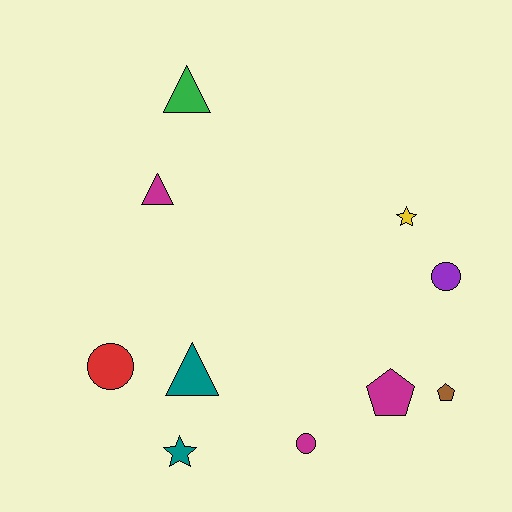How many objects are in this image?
There are 10 objects.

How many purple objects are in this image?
There is 1 purple object.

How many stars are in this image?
There are 2 stars.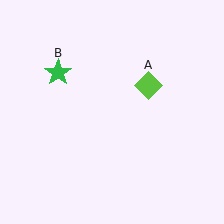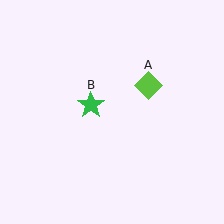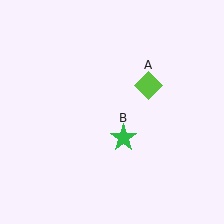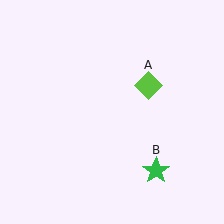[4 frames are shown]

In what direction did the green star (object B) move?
The green star (object B) moved down and to the right.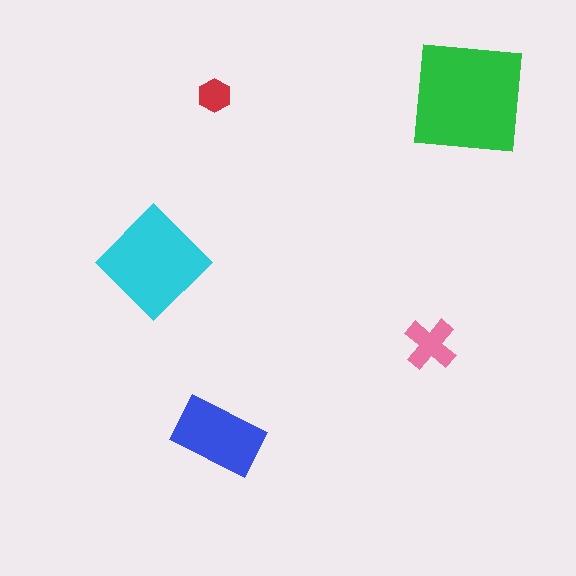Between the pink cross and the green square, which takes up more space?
The green square.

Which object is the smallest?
The red hexagon.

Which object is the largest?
The green square.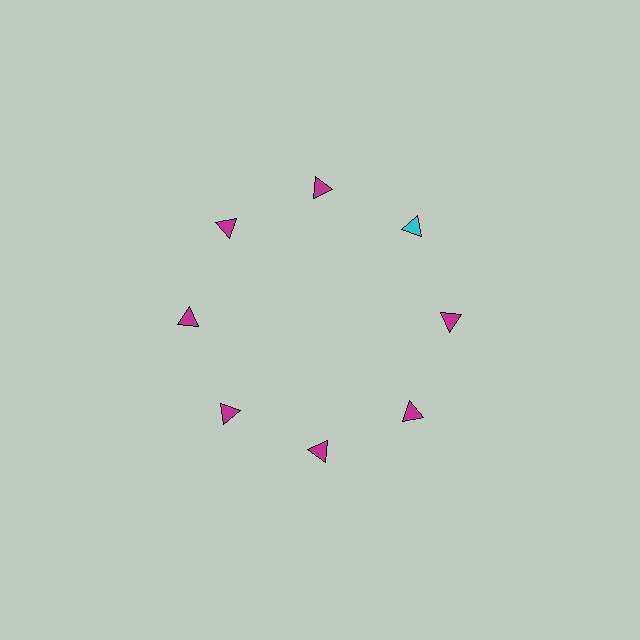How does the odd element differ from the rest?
It has a different color: cyan instead of magenta.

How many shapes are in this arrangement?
There are 8 shapes arranged in a ring pattern.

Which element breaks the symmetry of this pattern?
The cyan triangle at roughly the 2 o'clock position breaks the symmetry. All other shapes are magenta triangles.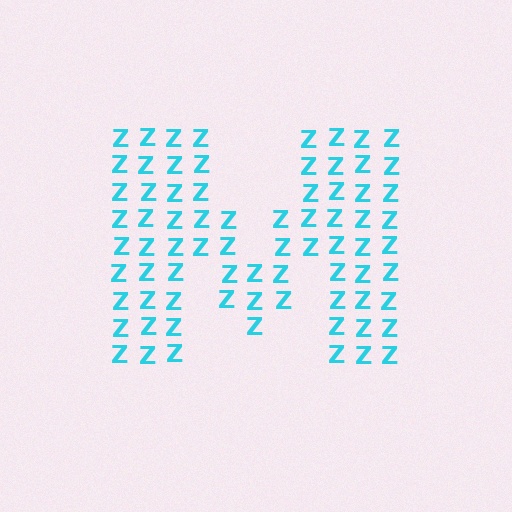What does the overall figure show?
The overall figure shows the letter M.